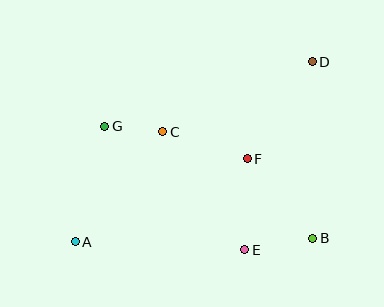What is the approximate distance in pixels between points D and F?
The distance between D and F is approximately 117 pixels.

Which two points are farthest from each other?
Points A and D are farthest from each other.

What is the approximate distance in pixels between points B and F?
The distance between B and F is approximately 103 pixels.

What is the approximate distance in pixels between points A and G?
The distance between A and G is approximately 119 pixels.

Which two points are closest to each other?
Points C and G are closest to each other.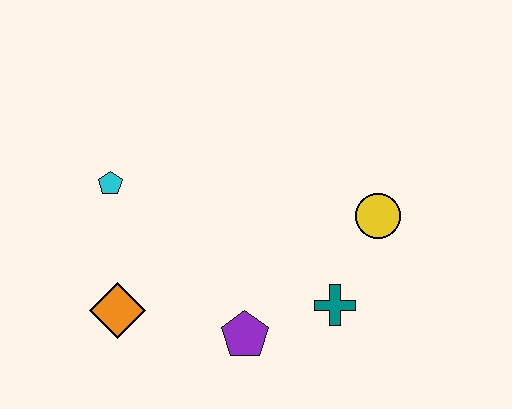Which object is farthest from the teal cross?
The cyan pentagon is farthest from the teal cross.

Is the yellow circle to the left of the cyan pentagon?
No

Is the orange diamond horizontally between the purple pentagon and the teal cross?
No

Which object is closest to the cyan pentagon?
The orange diamond is closest to the cyan pentagon.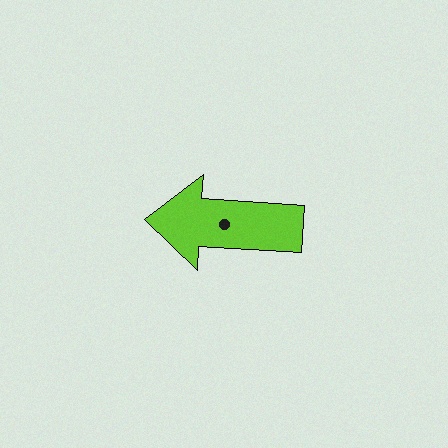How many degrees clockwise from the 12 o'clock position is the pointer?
Approximately 274 degrees.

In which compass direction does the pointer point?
West.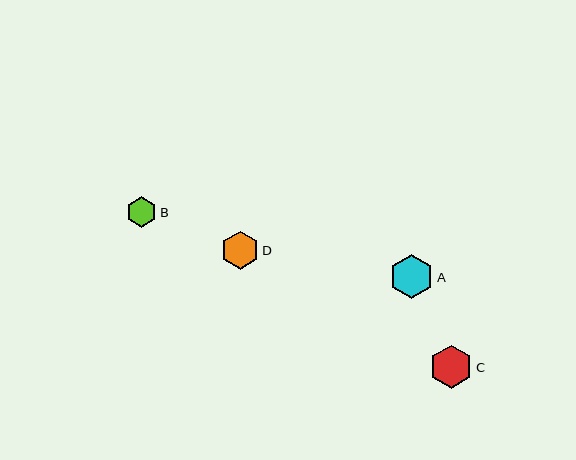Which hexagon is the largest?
Hexagon A is the largest with a size of approximately 44 pixels.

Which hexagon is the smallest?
Hexagon B is the smallest with a size of approximately 31 pixels.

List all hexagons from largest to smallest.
From largest to smallest: A, C, D, B.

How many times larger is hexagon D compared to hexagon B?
Hexagon D is approximately 1.3 times the size of hexagon B.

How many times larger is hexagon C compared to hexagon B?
Hexagon C is approximately 1.4 times the size of hexagon B.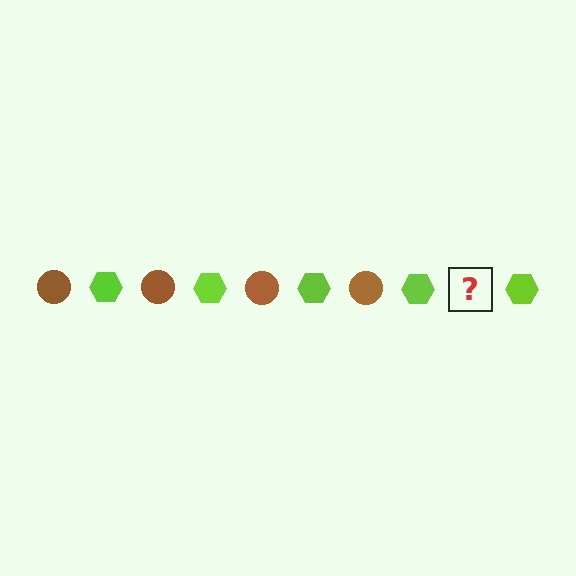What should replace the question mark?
The question mark should be replaced with a brown circle.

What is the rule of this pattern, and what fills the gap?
The rule is that the pattern alternates between brown circle and lime hexagon. The gap should be filled with a brown circle.